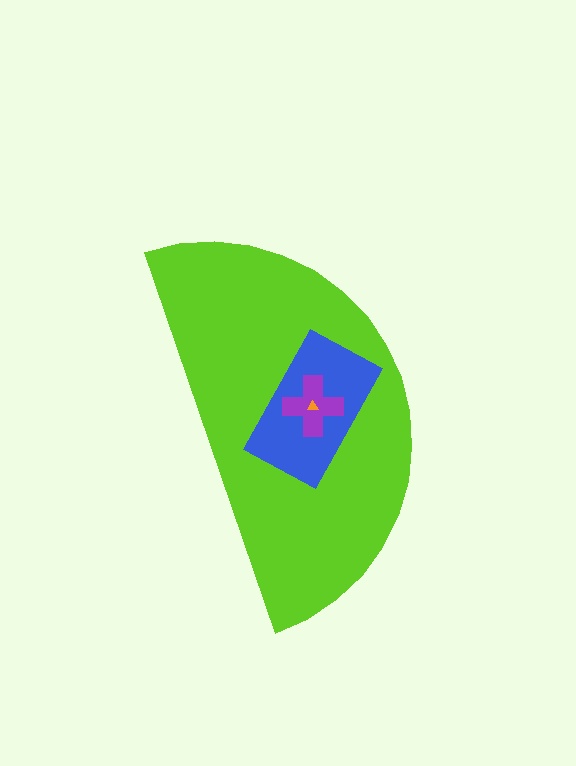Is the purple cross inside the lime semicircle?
Yes.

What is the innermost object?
The orange triangle.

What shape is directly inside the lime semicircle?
The blue rectangle.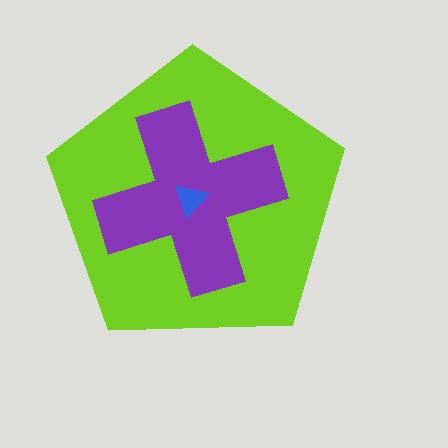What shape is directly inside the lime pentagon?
The purple cross.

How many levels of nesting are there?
3.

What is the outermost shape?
The lime pentagon.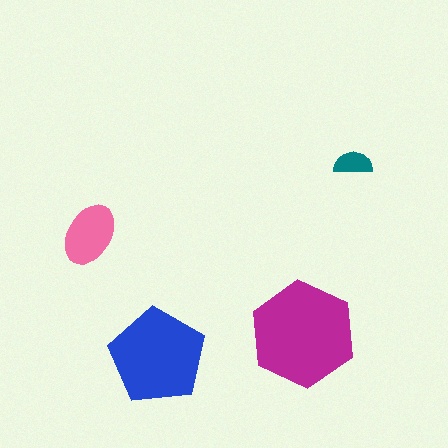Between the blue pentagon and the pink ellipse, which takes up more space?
The blue pentagon.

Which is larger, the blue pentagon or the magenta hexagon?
The magenta hexagon.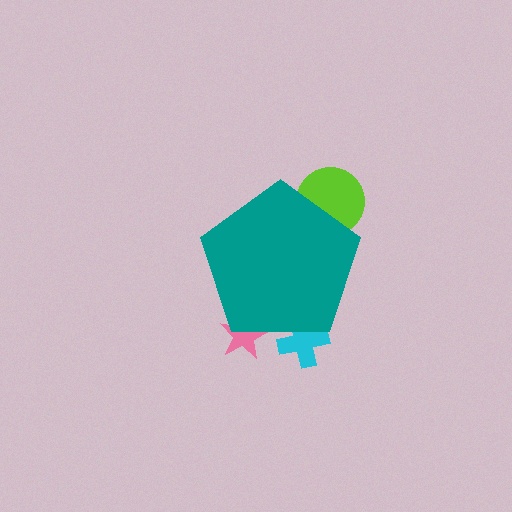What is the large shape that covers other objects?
A teal pentagon.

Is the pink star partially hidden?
Yes, the pink star is partially hidden behind the teal pentagon.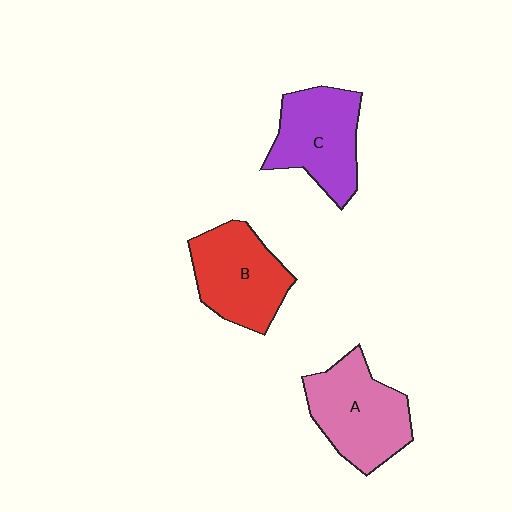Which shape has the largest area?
Shape A (pink).